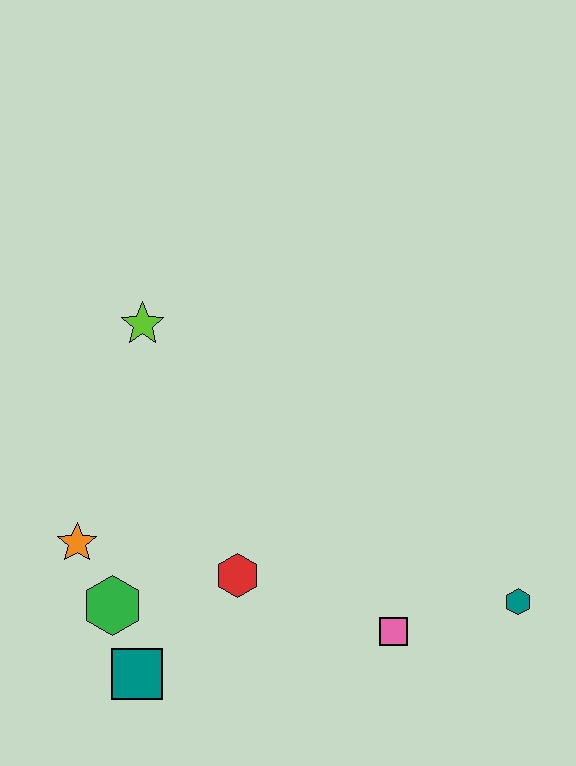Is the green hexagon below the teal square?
No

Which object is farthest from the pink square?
The lime star is farthest from the pink square.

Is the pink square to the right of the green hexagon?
Yes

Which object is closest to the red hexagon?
The green hexagon is closest to the red hexagon.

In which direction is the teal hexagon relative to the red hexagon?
The teal hexagon is to the right of the red hexagon.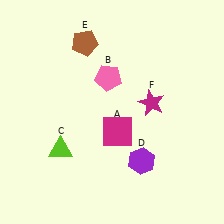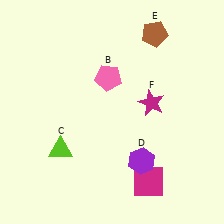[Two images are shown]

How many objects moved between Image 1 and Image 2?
2 objects moved between the two images.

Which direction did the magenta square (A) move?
The magenta square (A) moved down.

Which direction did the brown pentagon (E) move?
The brown pentagon (E) moved right.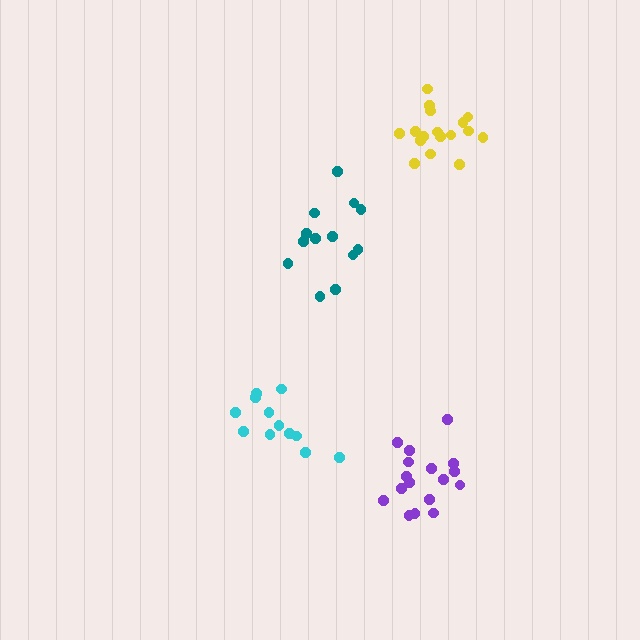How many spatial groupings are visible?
There are 4 spatial groupings.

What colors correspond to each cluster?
The clusters are colored: yellow, purple, teal, cyan.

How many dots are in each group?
Group 1: 17 dots, Group 2: 17 dots, Group 3: 13 dots, Group 4: 12 dots (59 total).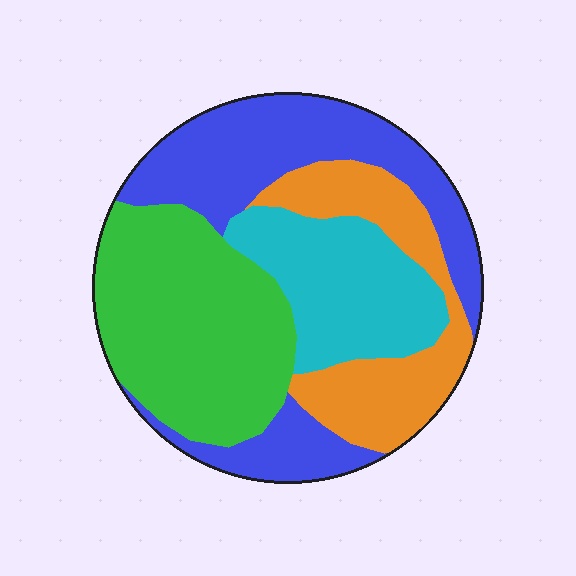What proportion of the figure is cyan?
Cyan covers roughly 20% of the figure.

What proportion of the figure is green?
Green takes up about one third (1/3) of the figure.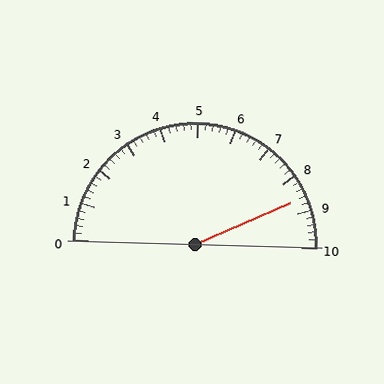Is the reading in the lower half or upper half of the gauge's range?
The reading is in the upper half of the range (0 to 10).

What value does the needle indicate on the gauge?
The needle indicates approximately 8.6.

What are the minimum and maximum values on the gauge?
The gauge ranges from 0 to 10.